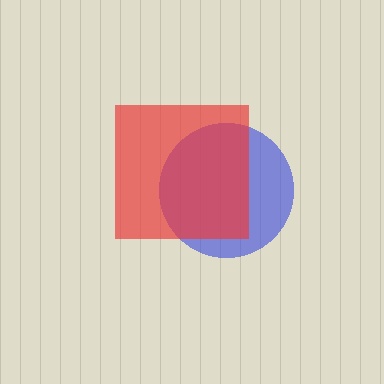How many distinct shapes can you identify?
There are 2 distinct shapes: a blue circle, a red square.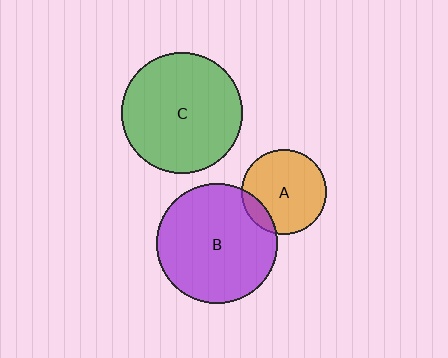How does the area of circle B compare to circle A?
Approximately 2.0 times.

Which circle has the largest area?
Circle C (green).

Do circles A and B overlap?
Yes.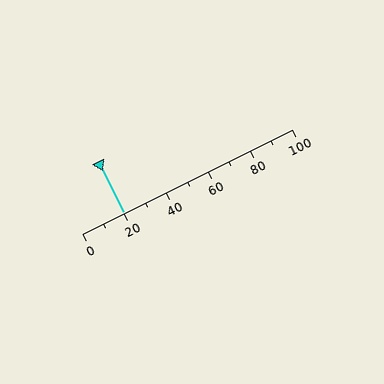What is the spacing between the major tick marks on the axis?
The major ticks are spaced 20 apart.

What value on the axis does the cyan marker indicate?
The marker indicates approximately 20.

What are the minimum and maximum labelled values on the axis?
The axis runs from 0 to 100.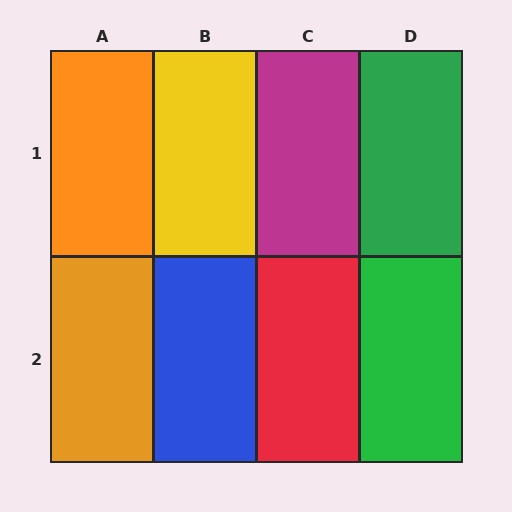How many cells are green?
2 cells are green.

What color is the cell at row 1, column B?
Yellow.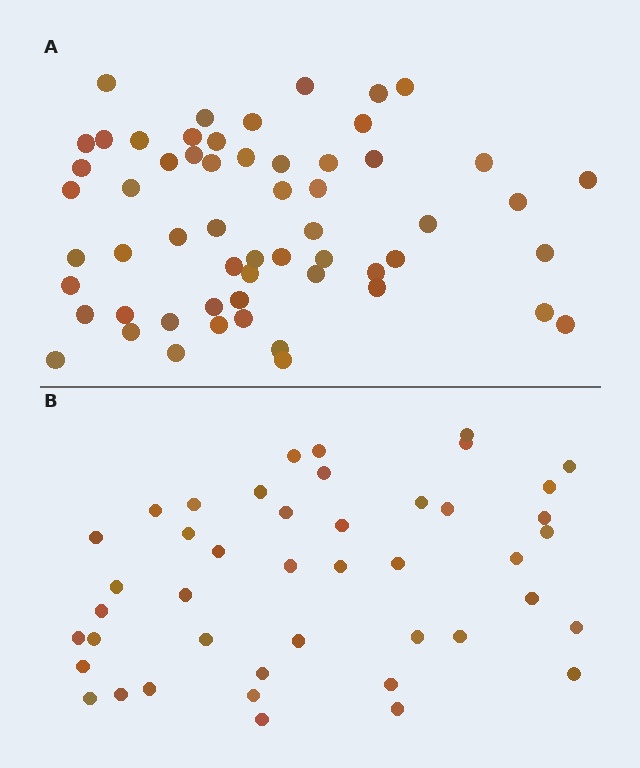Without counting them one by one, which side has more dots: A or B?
Region A (the top region) has more dots.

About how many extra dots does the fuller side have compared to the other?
Region A has approximately 15 more dots than region B.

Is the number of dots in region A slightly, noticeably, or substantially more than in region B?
Region A has noticeably more, but not dramatically so. The ratio is roughly 1.3 to 1.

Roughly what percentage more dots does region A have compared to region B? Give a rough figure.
About 30% more.